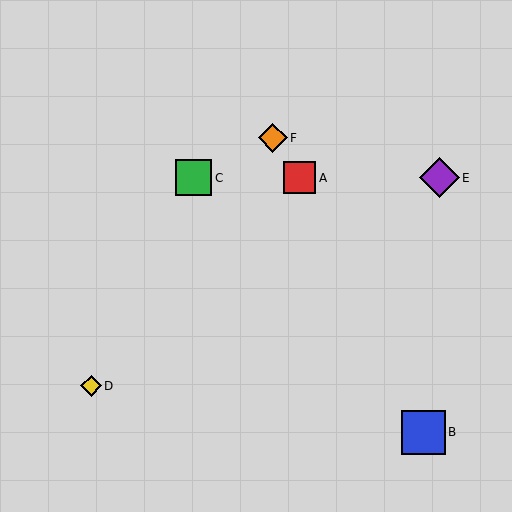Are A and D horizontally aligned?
No, A is at y≈178 and D is at y≈386.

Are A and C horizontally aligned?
Yes, both are at y≈178.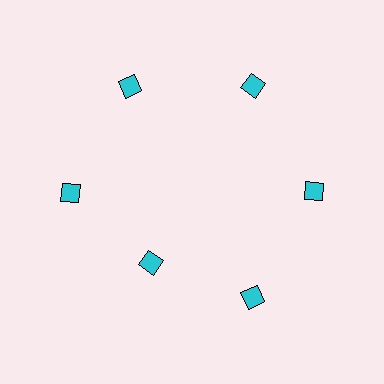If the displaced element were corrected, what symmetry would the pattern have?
It would have 6-fold rotational symmetry — the pattern would map onto itself every 60 degrees.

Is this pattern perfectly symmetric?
No. The 6 cyan diamonds are arranged in a ring, but one element near the 7 o'clock position is pulled inward toward the center, breaking the 6-fold rotational symmetry.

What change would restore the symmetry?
The symmetry would be restored by moving it outward, back onto the ring so that all 6 diamonds sit at equal angles and equal distance from the center.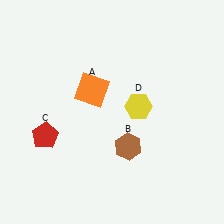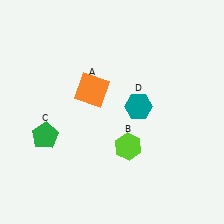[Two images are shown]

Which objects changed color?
B changed from brown to lime. C changed from red to green. D changed from yellow to teal.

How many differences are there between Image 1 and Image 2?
There are 3 differences between the two images.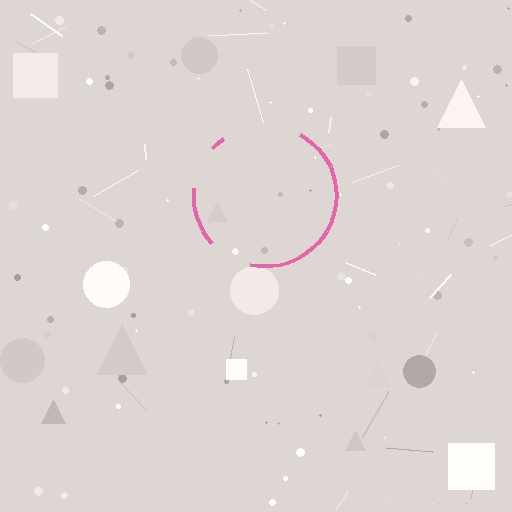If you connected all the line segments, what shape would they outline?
They would outline a circle.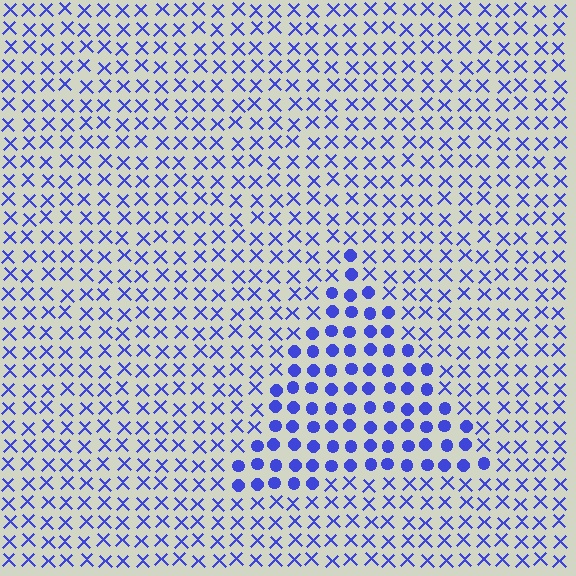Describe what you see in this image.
The image is filled with small blue elements arranged in a uniform grid. A triangle-shaped region contains circles, while the surrounding area contains X marks. The boundary is defined purely by the change in element shape.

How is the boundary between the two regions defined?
The boundary is defined by a change in element shape: circles inside vs. X marks outside. All elements share the same color and spacing.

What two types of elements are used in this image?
The image uses circles inside the triangle region and X marks outside it.